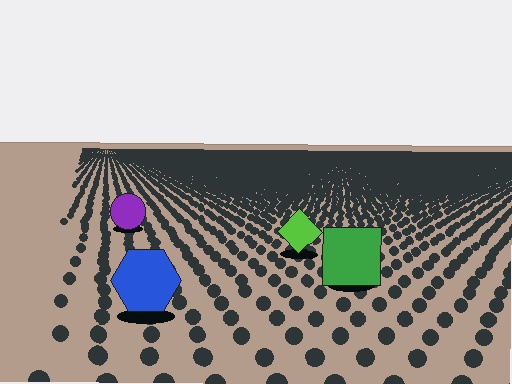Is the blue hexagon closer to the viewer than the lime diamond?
Yes. The blue hexagon is closer — you can tell from the texture gradient: the ground texture is coarser near it.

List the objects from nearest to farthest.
From nearest to farthest: the blue hexagon, the green square, the lime diamond, the purple circle.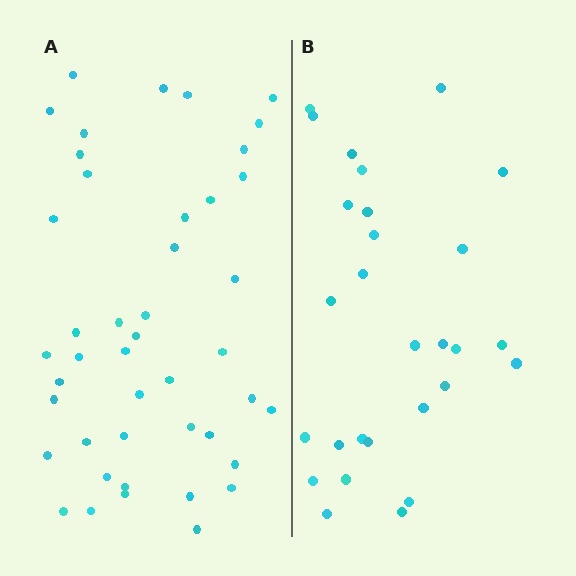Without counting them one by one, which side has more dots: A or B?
Region A (the left region) has more dots.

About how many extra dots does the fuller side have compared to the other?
Region A has approximately 15 more dots than region B.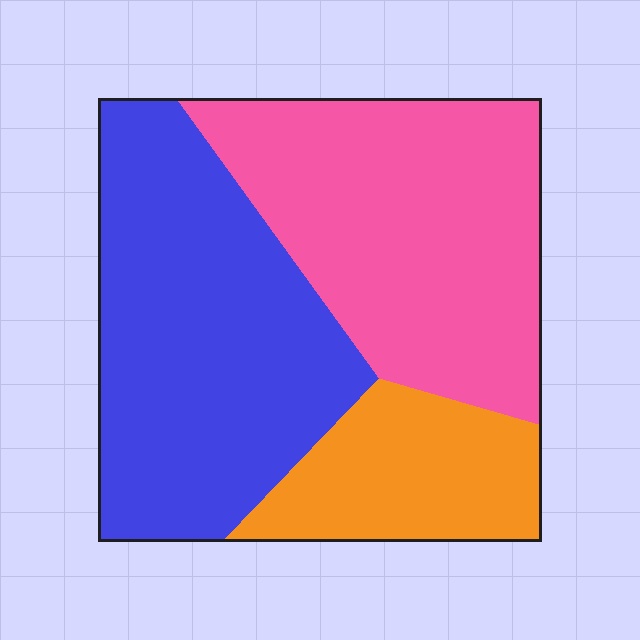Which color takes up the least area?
Orange, at roughly 20%.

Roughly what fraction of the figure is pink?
Pink covers around 40% of the figure.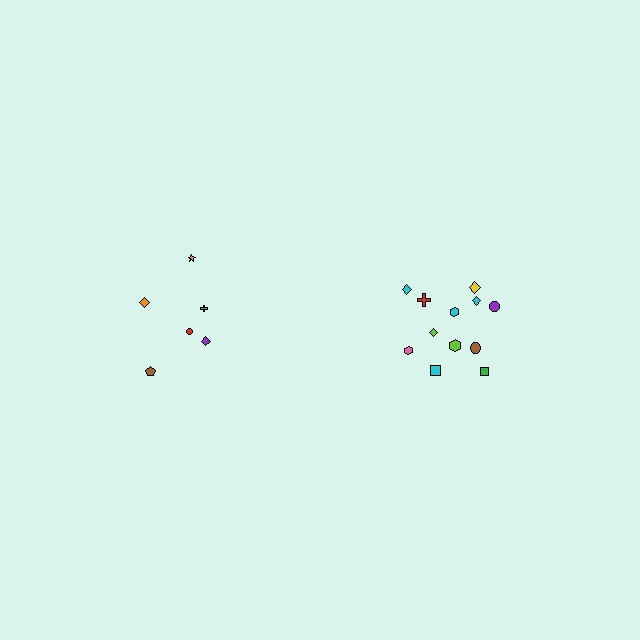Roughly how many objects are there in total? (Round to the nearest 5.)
Roughly 20 objects in total.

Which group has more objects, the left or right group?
The right group.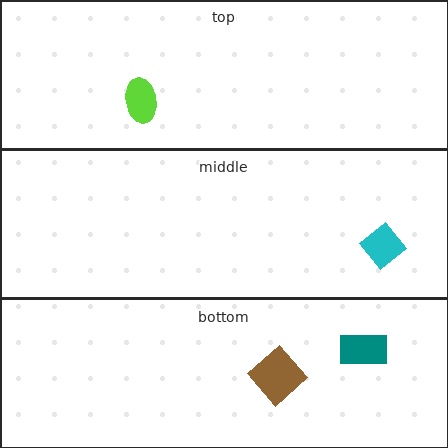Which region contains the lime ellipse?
The top region.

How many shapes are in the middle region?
1.